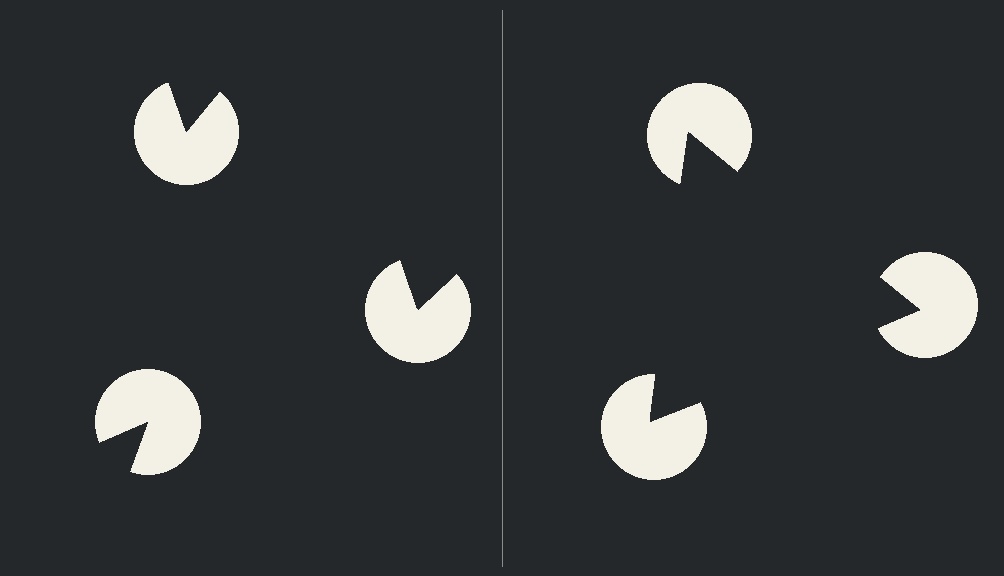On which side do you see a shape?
An illusory triangle appears on the right side. On the left side the wedge cuts are rotated, so no coherent shape forms.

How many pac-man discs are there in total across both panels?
6 — 3 on each side.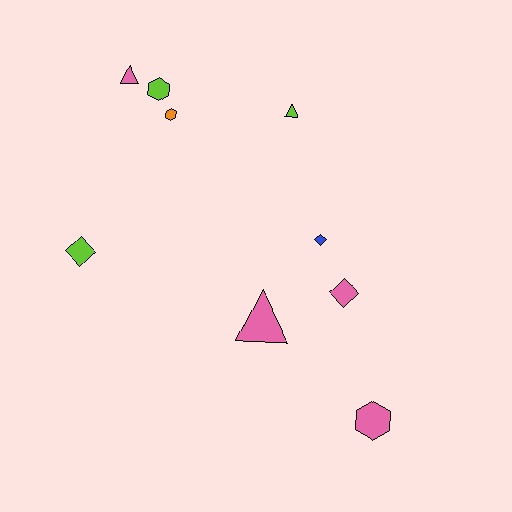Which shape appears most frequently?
Hexagon, with 3 objects.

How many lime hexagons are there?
There is 1 lime hexagon.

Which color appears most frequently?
Pink, with 4 objects.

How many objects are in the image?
There are 9 objects.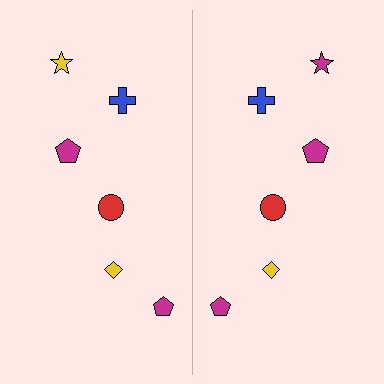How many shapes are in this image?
There are 12 shapes in this image.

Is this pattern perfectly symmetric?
No, the pattern is not perfectly symmetric. The magenta star on the right side breaks the symmetry — its mirror counterpart is yellow.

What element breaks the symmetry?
The magenta star on the right side breaks the symmetry — its mirror counterpart is yellow.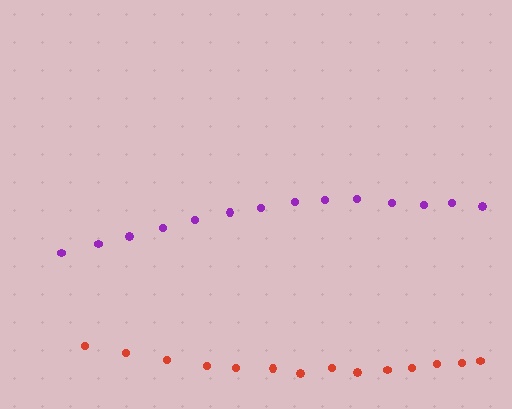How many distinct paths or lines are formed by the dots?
There are 2 distinct paths.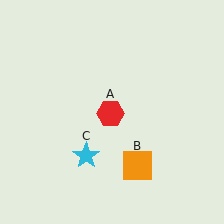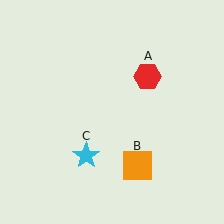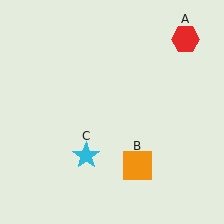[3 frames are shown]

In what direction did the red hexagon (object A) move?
The red hexagon (object A) moved up and to the right.